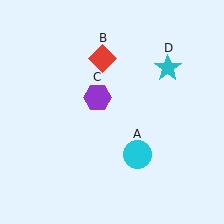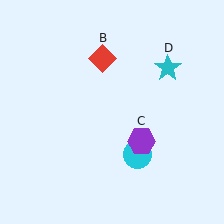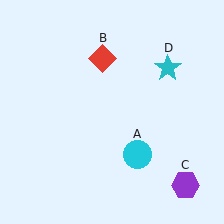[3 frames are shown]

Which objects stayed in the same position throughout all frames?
Cyan circle (object A) and red diamond (object B) and cyan star (object D) remained stationary.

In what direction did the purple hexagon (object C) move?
The purple hexagon (object C) moved down and to the right.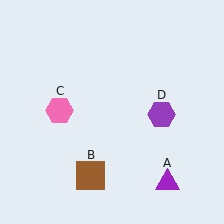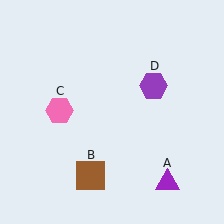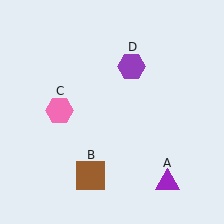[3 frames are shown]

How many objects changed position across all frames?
1 object changed position: purple hexagon (object D).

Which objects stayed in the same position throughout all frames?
Purple triangle (object A) and brown square (object B) and pink hexagon (object C) remained stationary.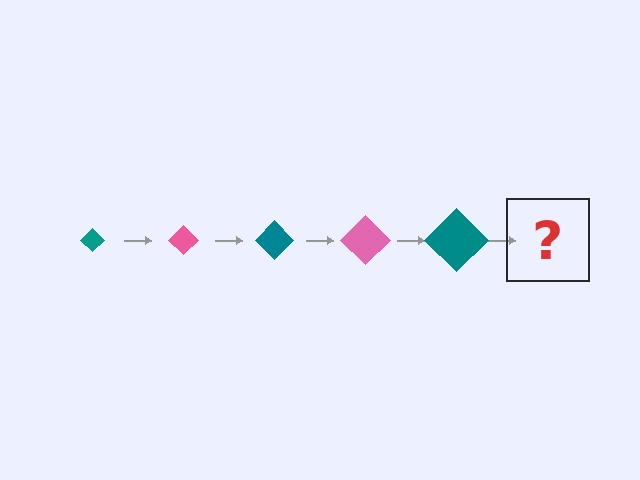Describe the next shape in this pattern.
It should be a pink diamond, larger than the previous one.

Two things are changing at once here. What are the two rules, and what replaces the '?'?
The two rules are that the diamond grows larger each step and the color cycles through teal and pink. The '?' should be a pink diamond, larger than the previous one.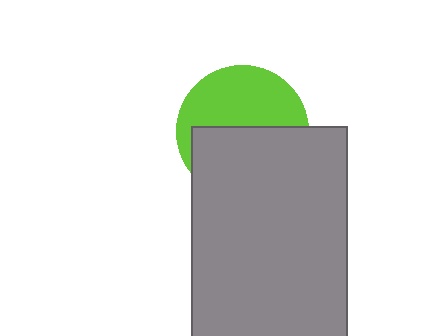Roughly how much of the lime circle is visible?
About half of it is visible (roughly 48%).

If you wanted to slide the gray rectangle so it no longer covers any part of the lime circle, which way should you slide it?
Slide it down — that is the most direct way to separate the two shapes.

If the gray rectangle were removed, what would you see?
You would see the complete lime circle.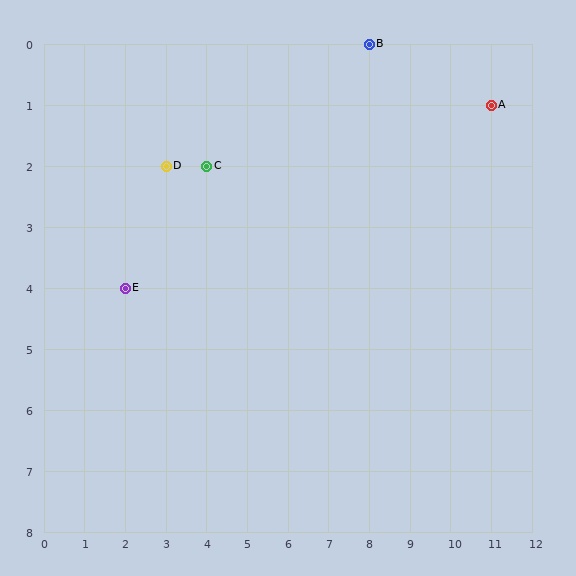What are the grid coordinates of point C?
Point C is at grid coordinates (4, 2).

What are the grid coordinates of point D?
Point D is at grid coordinates (3, 2).